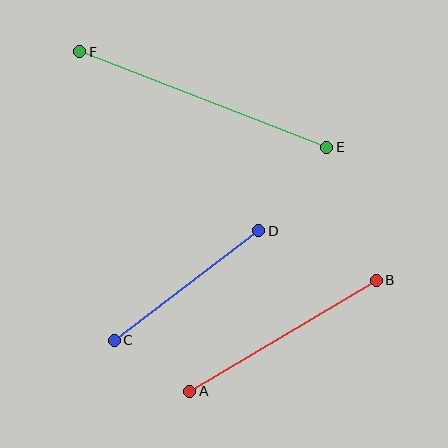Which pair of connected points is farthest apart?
Points E and F are farthest apart.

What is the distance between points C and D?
The distance is approximately 181 pixels.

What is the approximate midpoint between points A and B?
The midpoint is at approximately (283, 336) pixels.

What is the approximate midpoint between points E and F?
The midpoint is at approximately (203, 99) pixels.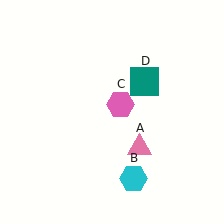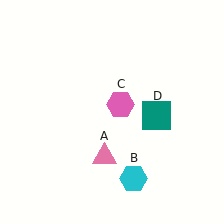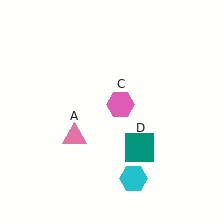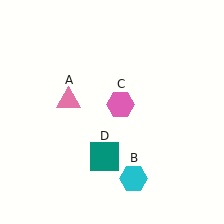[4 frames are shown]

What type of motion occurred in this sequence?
The pink triangle (object A), teal square (object D) rotated clockwise around the center of the scene.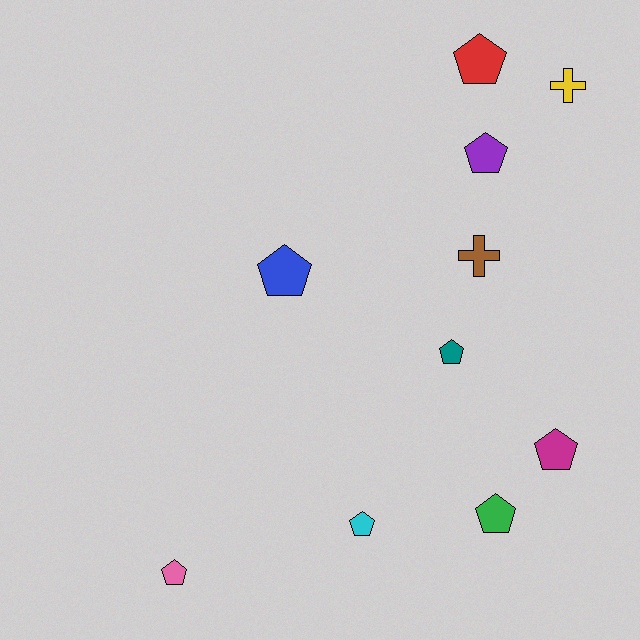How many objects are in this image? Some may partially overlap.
There are 10 objects.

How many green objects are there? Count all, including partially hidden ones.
There is 1 green object.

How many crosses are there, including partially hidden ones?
There are 2 crosses.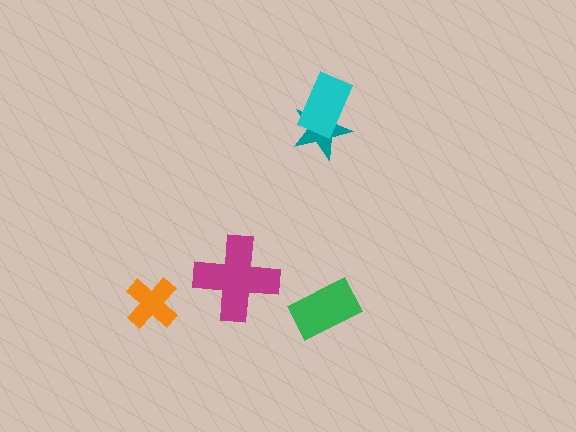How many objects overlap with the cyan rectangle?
1 object overlaps with the cyan rectangle.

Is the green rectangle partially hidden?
No, no other shape covers it.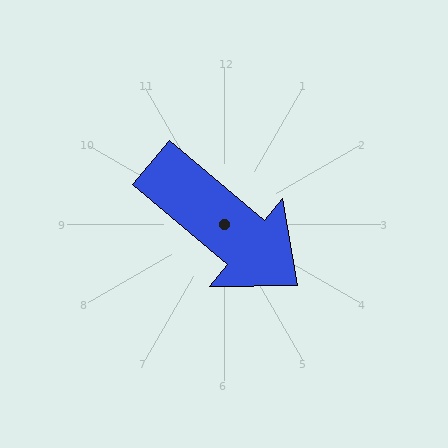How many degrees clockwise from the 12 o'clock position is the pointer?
Approximately 130 degrees.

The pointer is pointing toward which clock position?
Roughly 4 o'clock.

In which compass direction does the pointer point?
Southeast.